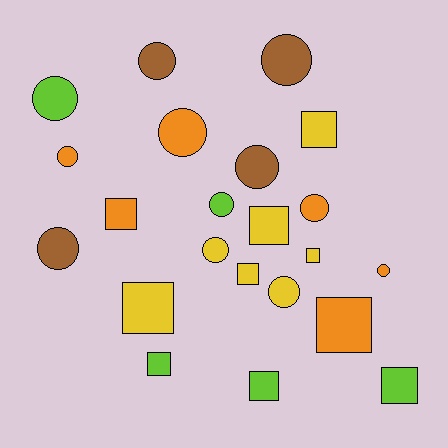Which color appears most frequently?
Yellow, with 7 objects.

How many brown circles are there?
There are 4 brown circles.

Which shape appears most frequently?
Circle, with 12 objects.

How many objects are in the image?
There are 22 objects.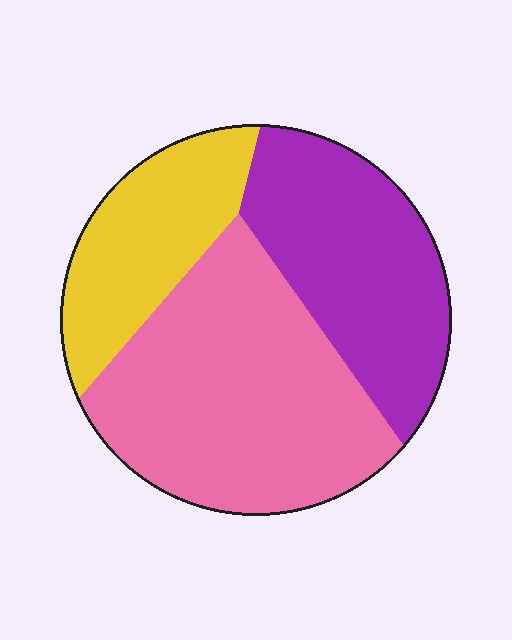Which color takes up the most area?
Pink, at roughly 45%.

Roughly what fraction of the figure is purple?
Purple takes up about one third (1/3) of the figure.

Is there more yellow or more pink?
Pink.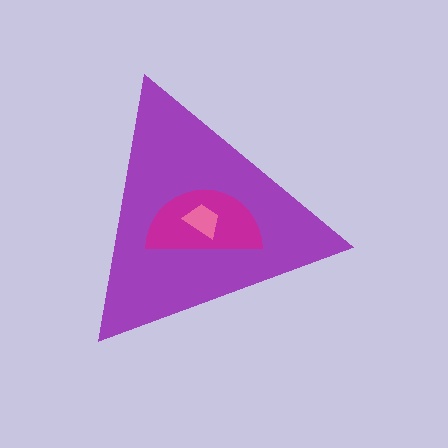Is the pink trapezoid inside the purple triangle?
Yes.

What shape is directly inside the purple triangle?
The magenta semicircle.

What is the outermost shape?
The purple triangle.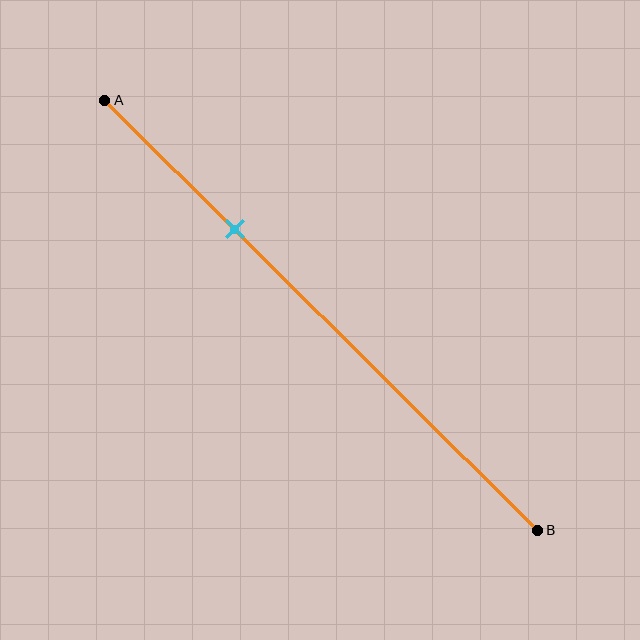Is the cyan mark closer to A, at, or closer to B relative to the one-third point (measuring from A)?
The cyan mark is closer to point A than the one-third point of segment AB.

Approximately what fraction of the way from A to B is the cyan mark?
The cyan mark is approximately 30% of the way from A to B.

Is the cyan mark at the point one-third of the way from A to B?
No, the mark is at about 30% from A, not at the 33% one-third point.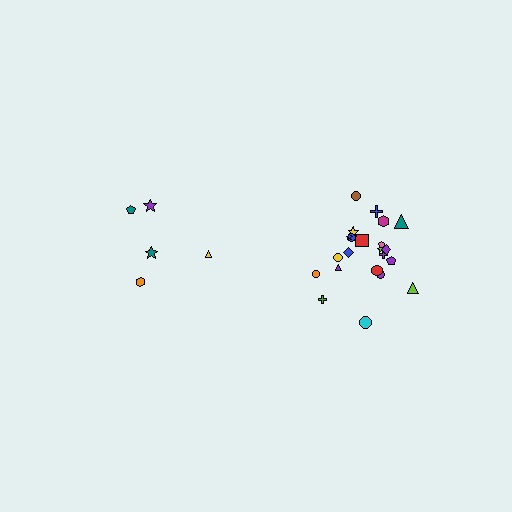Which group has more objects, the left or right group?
The right group.